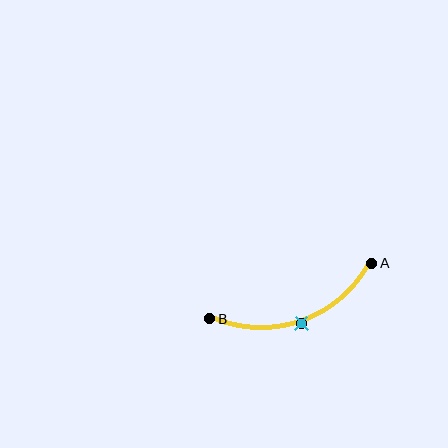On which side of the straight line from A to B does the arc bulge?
The arc bulges below the straight line connecting A and B.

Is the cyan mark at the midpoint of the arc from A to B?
Yes. The cyan mark lies on the arc at equal arc-length from both A and B — it is the arc midpoint.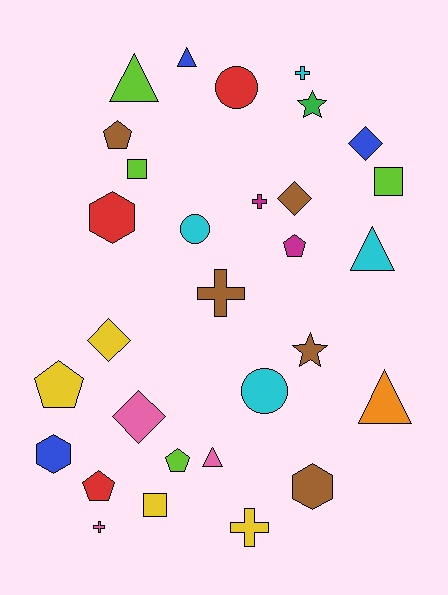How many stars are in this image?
There are 2 stars.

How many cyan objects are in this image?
There are 4 cyan objects.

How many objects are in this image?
There are 30 objects.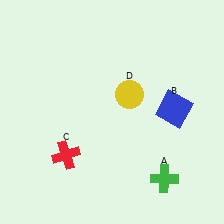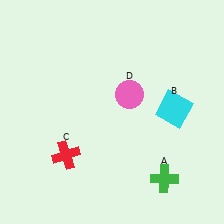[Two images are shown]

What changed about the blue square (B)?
In Image 1, B is blue. In Image 2, it changed to cyan.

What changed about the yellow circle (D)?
In Image 1, D is yellow. In Image 2, it changed to pink.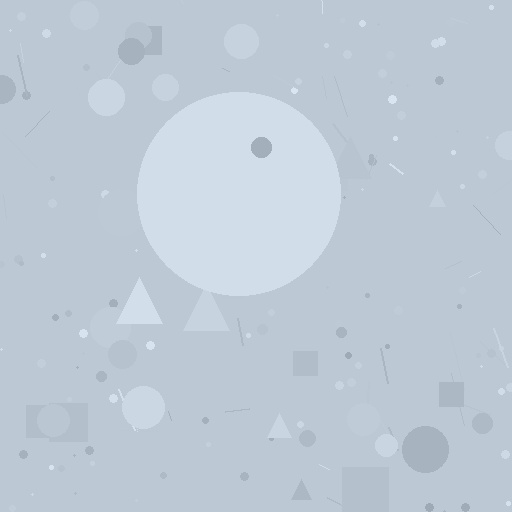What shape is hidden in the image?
A circle is hidden in the image.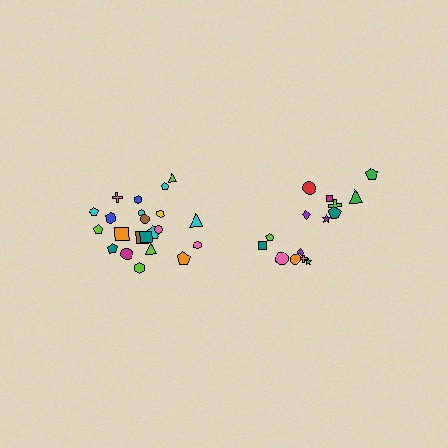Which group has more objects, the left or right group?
The left group.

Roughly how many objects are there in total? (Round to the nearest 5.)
Roughly 35 objects in total.